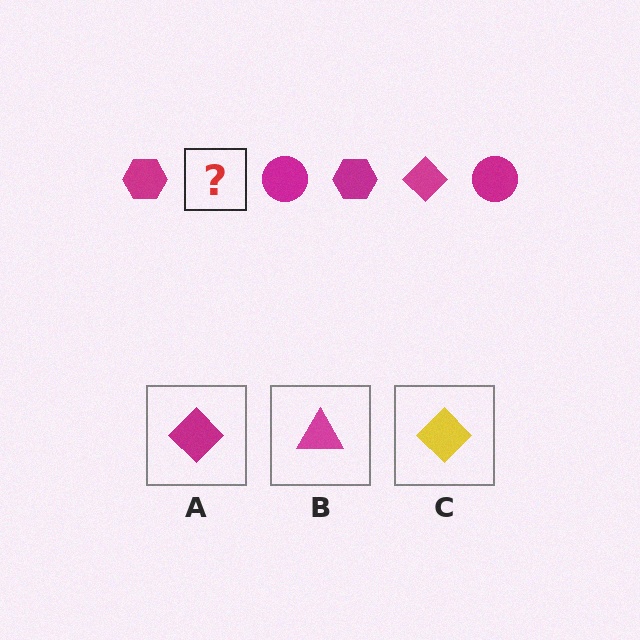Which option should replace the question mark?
Option A.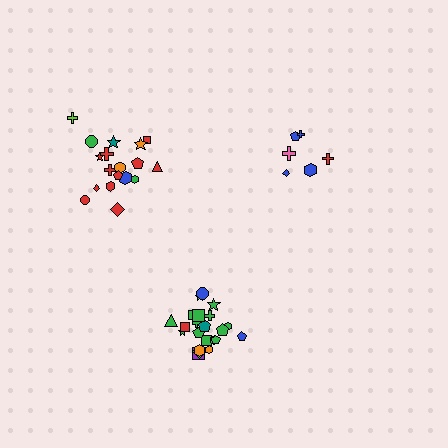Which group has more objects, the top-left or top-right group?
The top-left group.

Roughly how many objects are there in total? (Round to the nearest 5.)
Roughly 45 objects in total.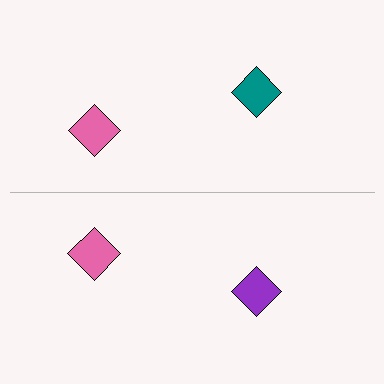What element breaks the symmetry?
The purple diamond on the bottom side breaks the symmetry — its mirror counterpart is teal.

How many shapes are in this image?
There are 4 shapes in this image.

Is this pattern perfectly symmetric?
No, the pattern is not perfectly symmetric. The purple diamond on the bottom side breaks the symmetry — its mirror counterpart is teal.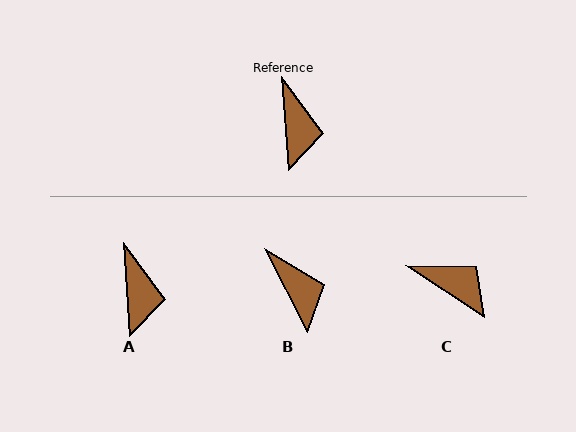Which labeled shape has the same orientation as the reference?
A.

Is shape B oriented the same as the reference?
No, it is off by about 23 degrees.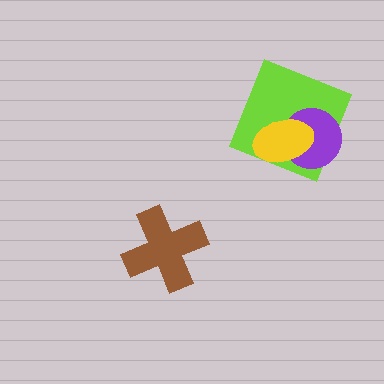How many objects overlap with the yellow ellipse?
2 objects overlap with the yellow ellipse.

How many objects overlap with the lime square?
2 objects overlap with the lime square.